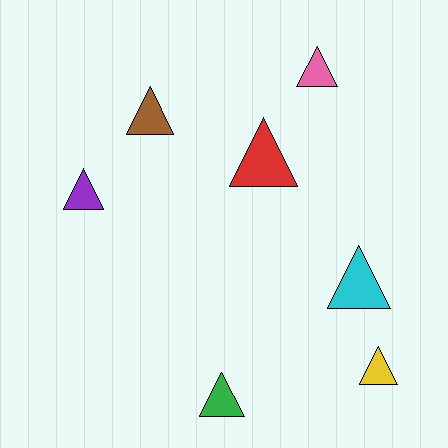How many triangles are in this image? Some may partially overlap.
There are 7 triangles.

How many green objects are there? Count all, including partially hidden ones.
There is 1 green object.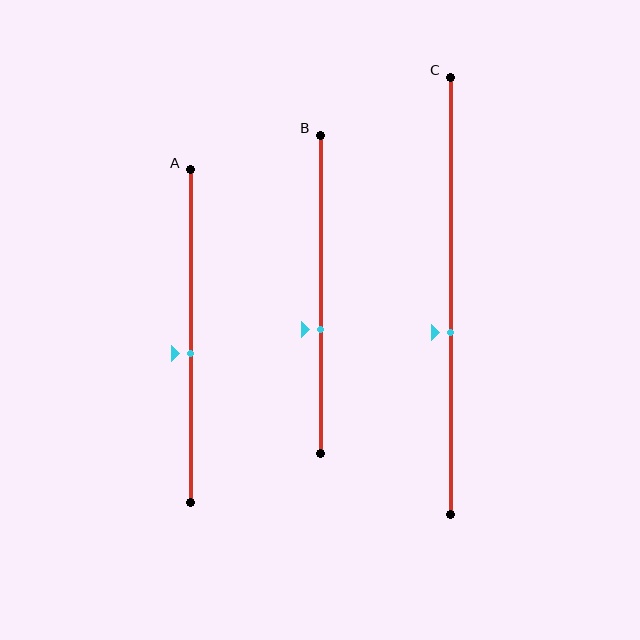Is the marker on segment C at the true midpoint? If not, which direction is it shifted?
No, the marker on segment C is shifted downward by about 8% of the segment length.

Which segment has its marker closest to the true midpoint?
Segment A has its marker closest to the true midpoint.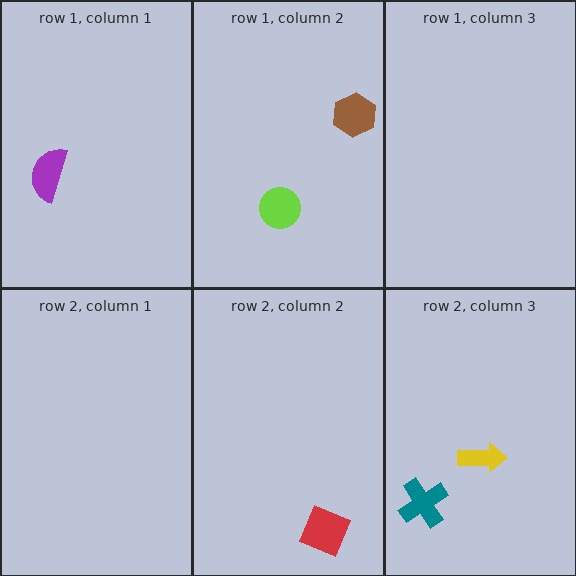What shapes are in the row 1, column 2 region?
The lime circle, the brown hexagon.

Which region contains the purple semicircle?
The row 1, column 1 region.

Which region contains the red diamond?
The row 2, column 2 region.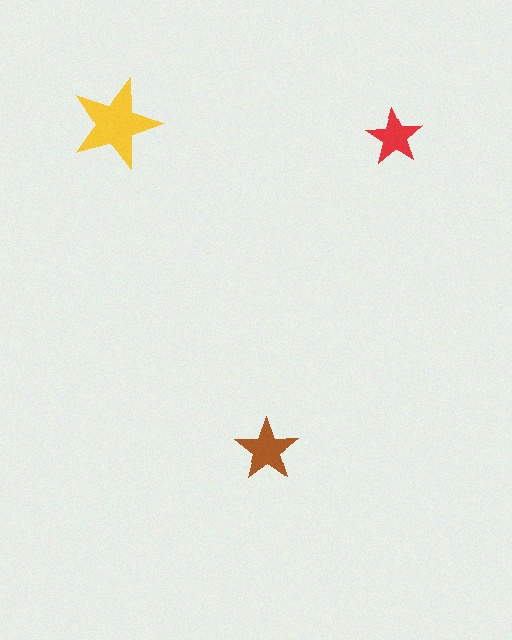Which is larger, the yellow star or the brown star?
The yellow one.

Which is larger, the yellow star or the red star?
The yellow one.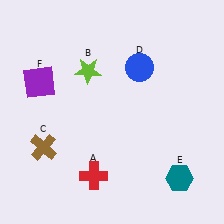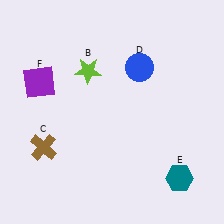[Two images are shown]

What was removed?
The red cross (A) was removed in Image 2.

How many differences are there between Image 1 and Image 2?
There is 1 difference between the two images.